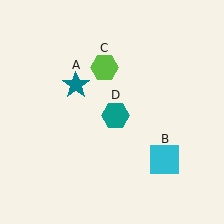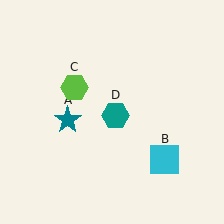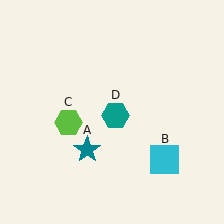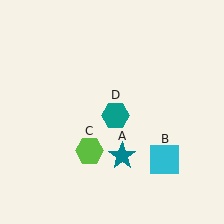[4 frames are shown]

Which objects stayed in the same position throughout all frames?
Cyan square (object B) and teal hexagon (object D) remained stationary.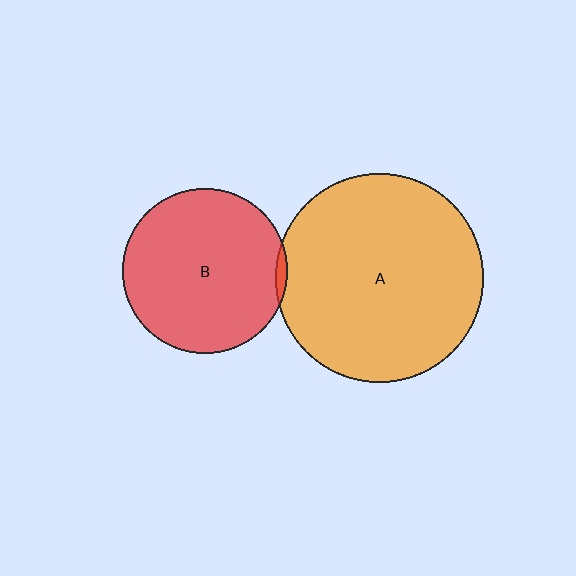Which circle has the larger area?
Circle A (orange).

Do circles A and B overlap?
Yes.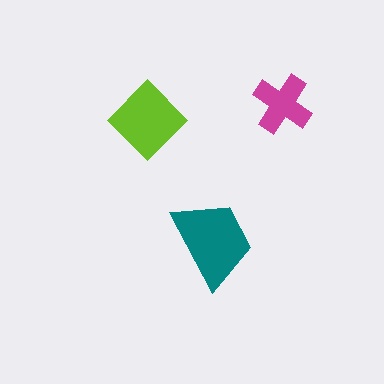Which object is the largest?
The teal trapezoid.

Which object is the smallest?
The magenta cross.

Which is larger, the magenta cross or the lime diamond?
The lime diamond.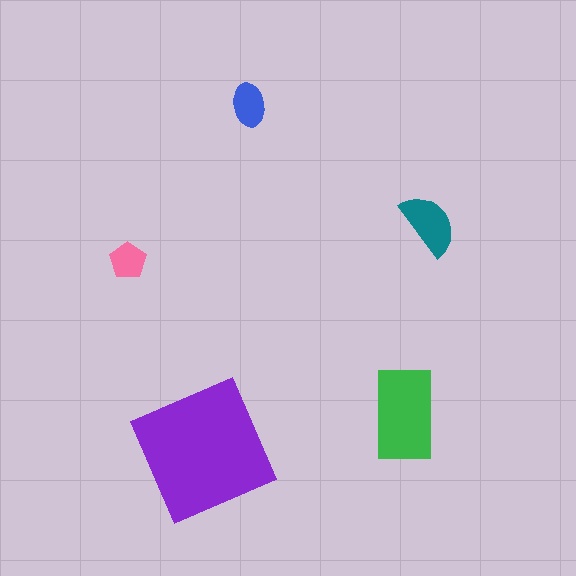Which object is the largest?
The purple square.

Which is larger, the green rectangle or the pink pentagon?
The green rectangle.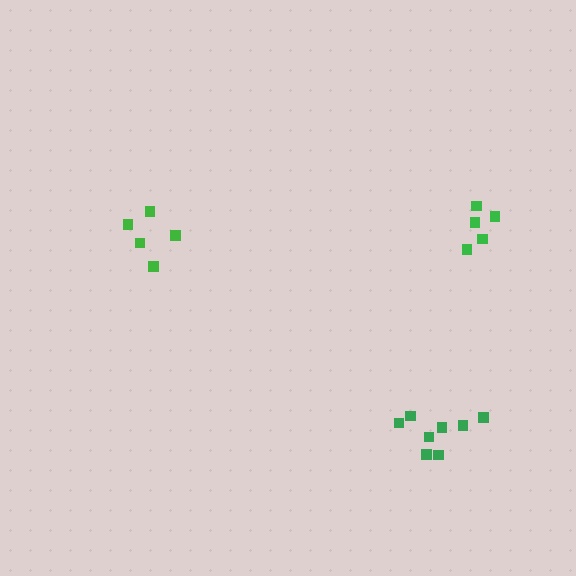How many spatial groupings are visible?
There are 3 spatial groupings.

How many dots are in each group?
Group 1: 5 dots, Group 2: 5 dots, Group 3: 8 dots (18 total).